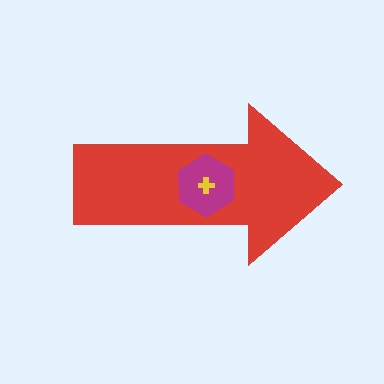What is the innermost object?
The yellow cross.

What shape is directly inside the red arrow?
The magenta hexagon.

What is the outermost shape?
The red arrow.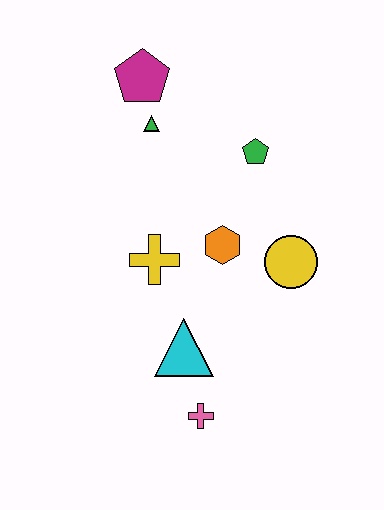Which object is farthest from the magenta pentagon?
The pink cross is farthest from the magenta pentagon.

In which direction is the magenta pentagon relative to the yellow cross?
The magenta pentagon is above the yellow cross.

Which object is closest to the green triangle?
The magenta pentagon is closest to the green triangle.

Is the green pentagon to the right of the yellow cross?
Yes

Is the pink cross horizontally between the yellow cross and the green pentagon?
Yes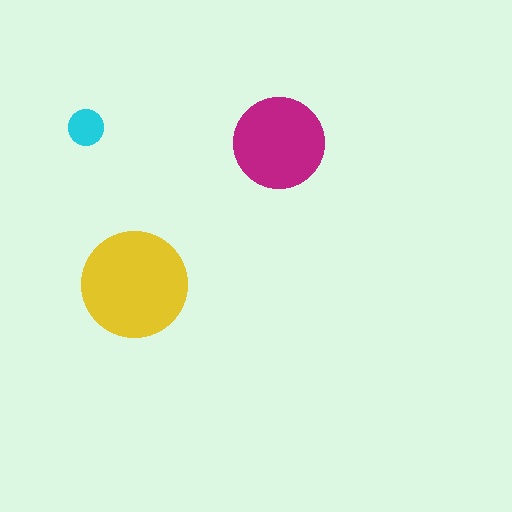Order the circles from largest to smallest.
the yellow one, the magenta one, the cyan one.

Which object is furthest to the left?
The cyan circle is leftmost.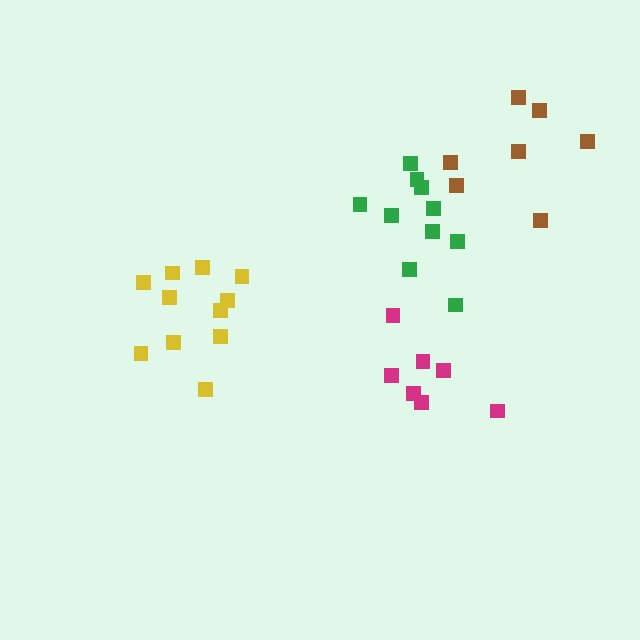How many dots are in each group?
Group 1: 7 dots, Group 2: 7 dots, Group 3: 10 dots, Group 4: 11 dots (35 total).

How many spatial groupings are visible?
There are 4 spatial groupings.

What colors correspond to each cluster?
The clusters are colored: brown, magenta, green, yellow.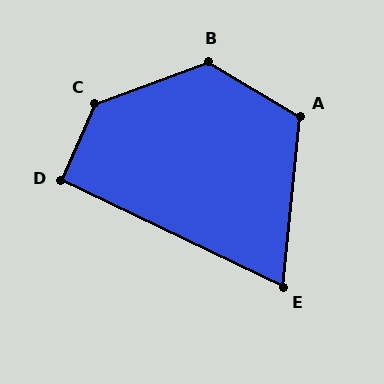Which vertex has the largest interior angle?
C, at approximately 134 degrees.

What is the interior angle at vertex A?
Approximately 115 degrees (obtuse).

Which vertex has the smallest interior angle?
E, at approximately 70 degrees.